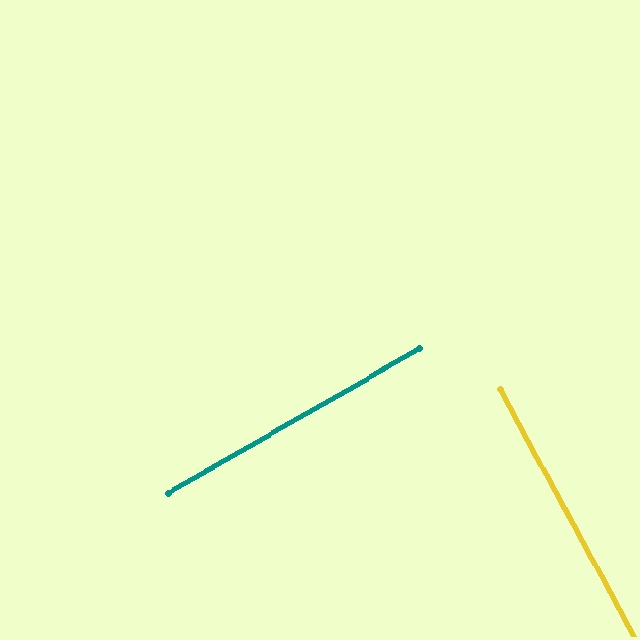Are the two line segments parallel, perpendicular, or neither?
Perpendicular — they meet at approximately 88°.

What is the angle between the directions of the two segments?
Approximately 88 degrees.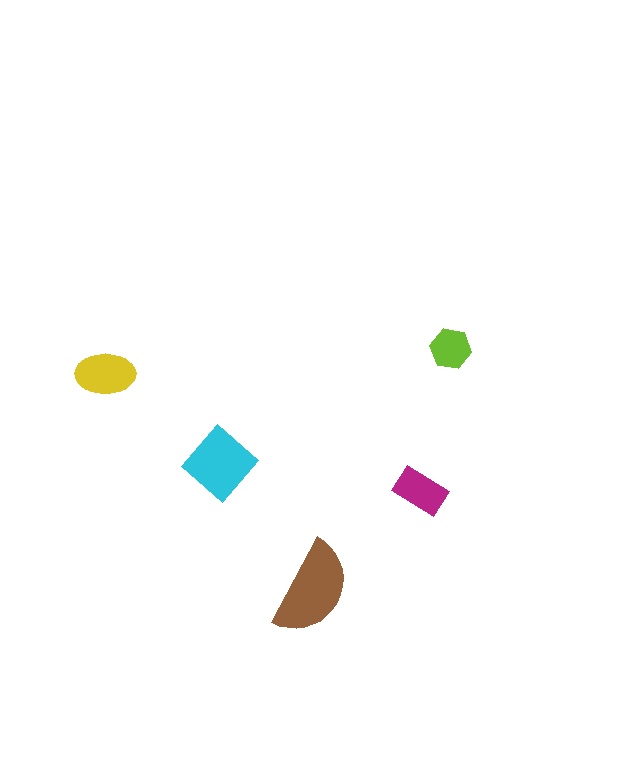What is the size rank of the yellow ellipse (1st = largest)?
3rd.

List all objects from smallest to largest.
The lime hexagon, the magenta rectangle, the yellow ellipse, the cyan diamond, the brown semicircle.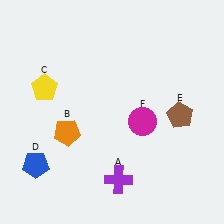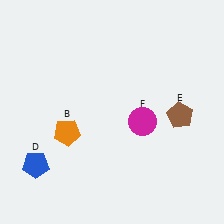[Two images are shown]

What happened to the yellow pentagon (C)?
The yellow pentagon (C) was removed in Image 2. It was in the top-left area of Image 1.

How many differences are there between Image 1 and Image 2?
There are 2 differences between the two images.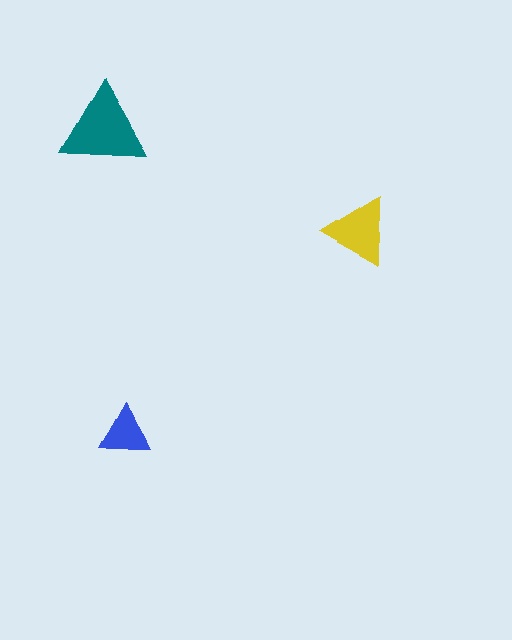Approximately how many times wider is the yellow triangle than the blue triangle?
About 1.5 times wider.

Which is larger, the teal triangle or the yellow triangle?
The teal one.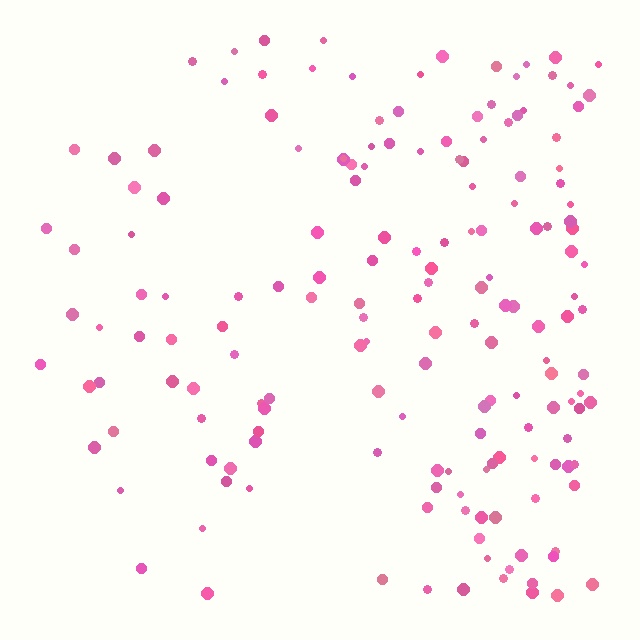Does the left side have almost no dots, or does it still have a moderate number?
Still a moderate number, just noticeably fewer than the right.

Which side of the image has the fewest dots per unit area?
The left.